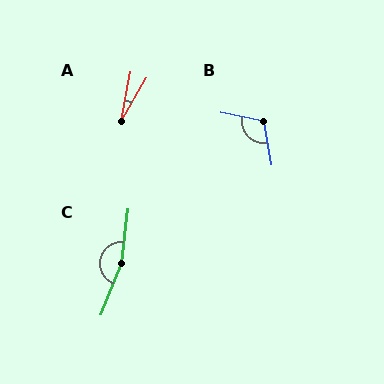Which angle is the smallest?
A, at approximately 20 degrees.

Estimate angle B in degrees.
Approximately 111 degrees.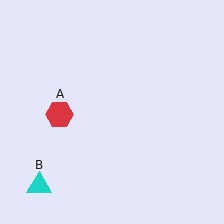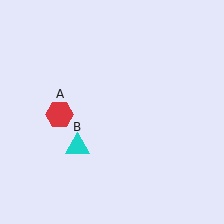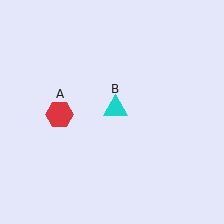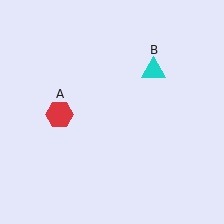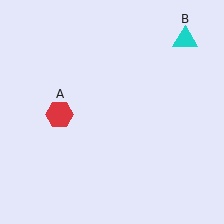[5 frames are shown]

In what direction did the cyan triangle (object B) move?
The cyan triangle (object B) moved up and to the right.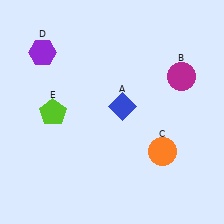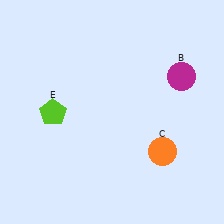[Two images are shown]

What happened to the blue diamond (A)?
The blue diamond (A) was removed in Image 2. It was in the top-right area of Image 1.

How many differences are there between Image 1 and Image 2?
There are 2 differences between the two images.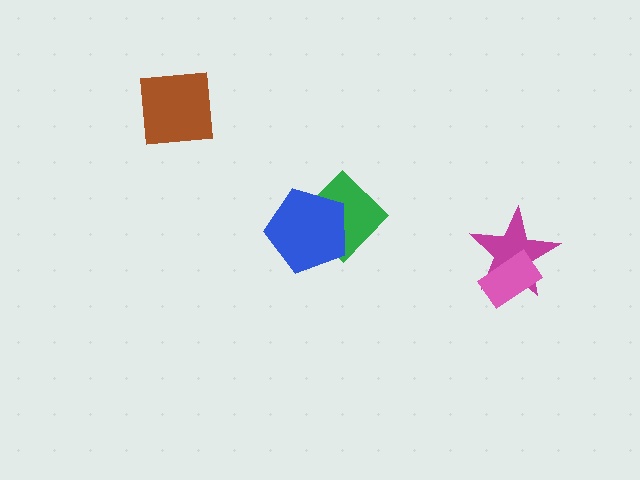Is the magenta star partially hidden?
Yes, it is partially covered by another shape.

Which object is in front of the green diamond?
The blue pentagon is in front of the green diamond.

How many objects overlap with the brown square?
0 objects overlap with the brown square.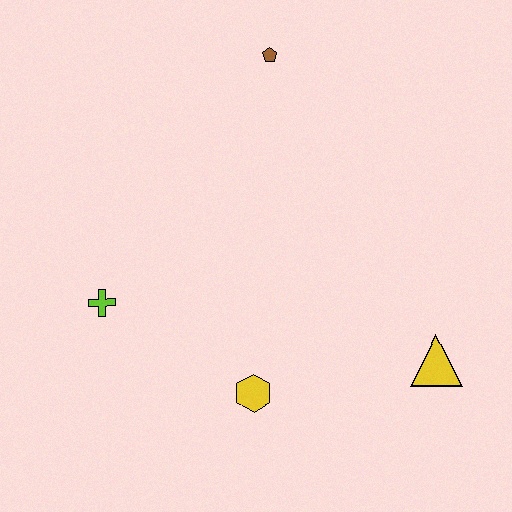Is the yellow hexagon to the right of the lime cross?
Yes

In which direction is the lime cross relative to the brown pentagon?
The lime cross is below the brown pentagon.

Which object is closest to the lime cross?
The yellow hexagon is closest to the lime cross.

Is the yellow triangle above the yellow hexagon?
Yes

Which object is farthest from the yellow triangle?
The brown pentagon is farthest from the yellow triangle.